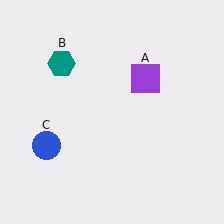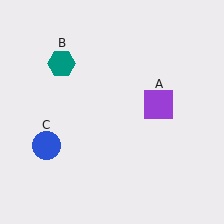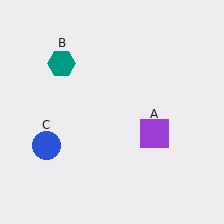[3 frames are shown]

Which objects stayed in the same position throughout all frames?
Teal hexagon (object B) and blue circle (object C) remained stationary.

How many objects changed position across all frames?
1 object changed position: purple square (object A).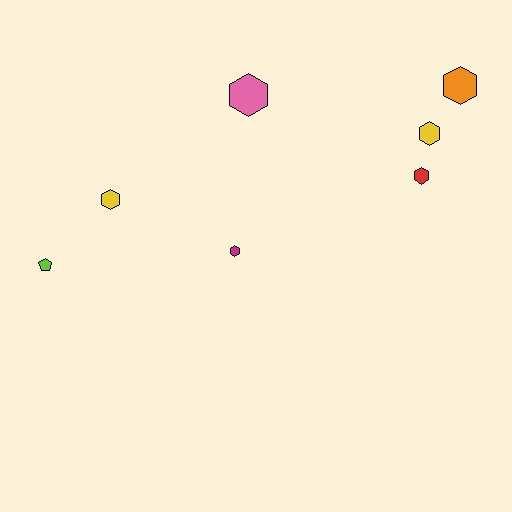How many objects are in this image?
There are 7 objects.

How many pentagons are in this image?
There is 1 pentagon.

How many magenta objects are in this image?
There is 1 magenta object.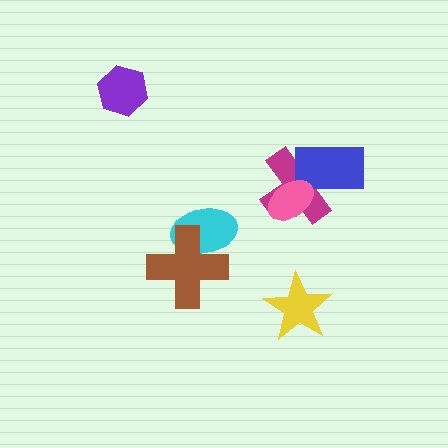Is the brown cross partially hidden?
No, no other shape covers it.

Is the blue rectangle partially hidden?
Yes, it is partially covered by another shape.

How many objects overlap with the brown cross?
1 object overlaps with the brown cross.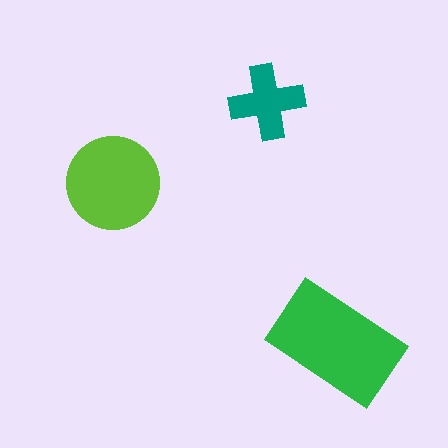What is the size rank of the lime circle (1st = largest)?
2nd.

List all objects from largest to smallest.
The green rectangle, the lime circle, the teal cross.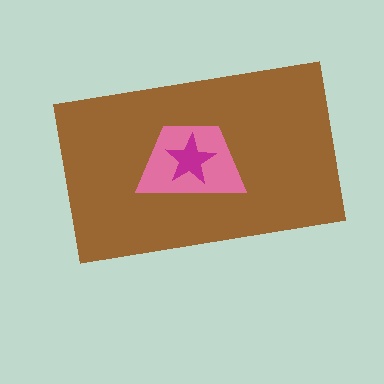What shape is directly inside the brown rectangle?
The pink trapezoid.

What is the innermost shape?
The magenta star.